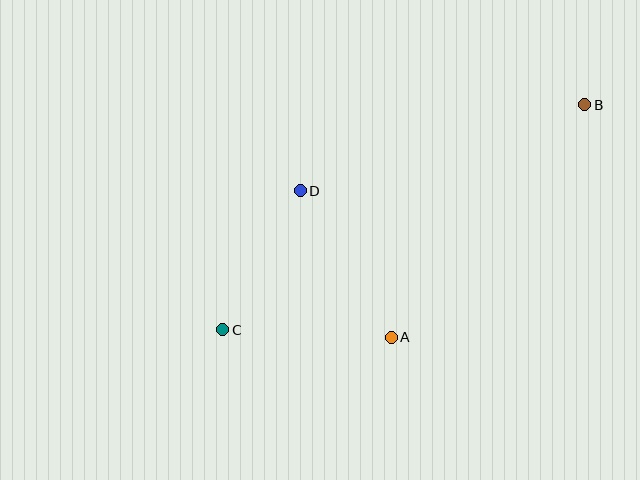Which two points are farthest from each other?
Points B and C are farthest from each other.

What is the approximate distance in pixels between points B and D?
The distance between B and D is approximately 297 pixels.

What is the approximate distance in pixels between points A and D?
The distance between A and D is approximately 173 pixels.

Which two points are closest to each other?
Points C and D are closest to each other.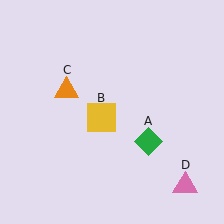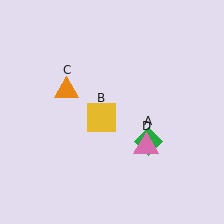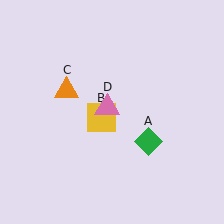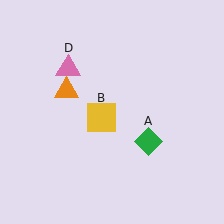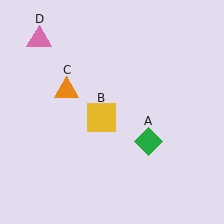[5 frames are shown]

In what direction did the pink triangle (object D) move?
The pink triangle (object D) moved up and to the left.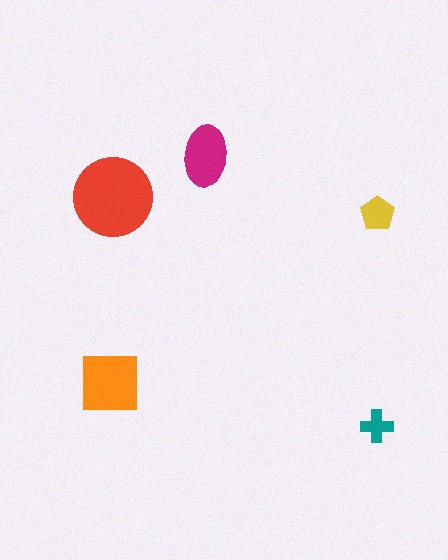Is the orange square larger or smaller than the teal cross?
Larger.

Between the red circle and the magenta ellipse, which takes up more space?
The red circle.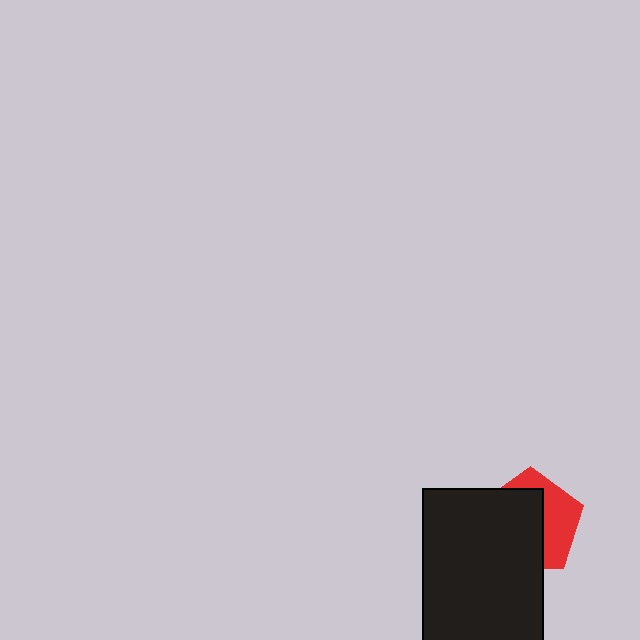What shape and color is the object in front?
The object in front is a black rectangle.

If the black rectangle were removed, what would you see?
You would see the complete red pentagon.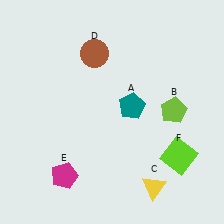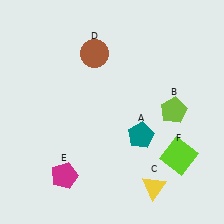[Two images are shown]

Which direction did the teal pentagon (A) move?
The teal pentagon (A) moved down.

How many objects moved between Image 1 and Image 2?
1 object moved between the two images.